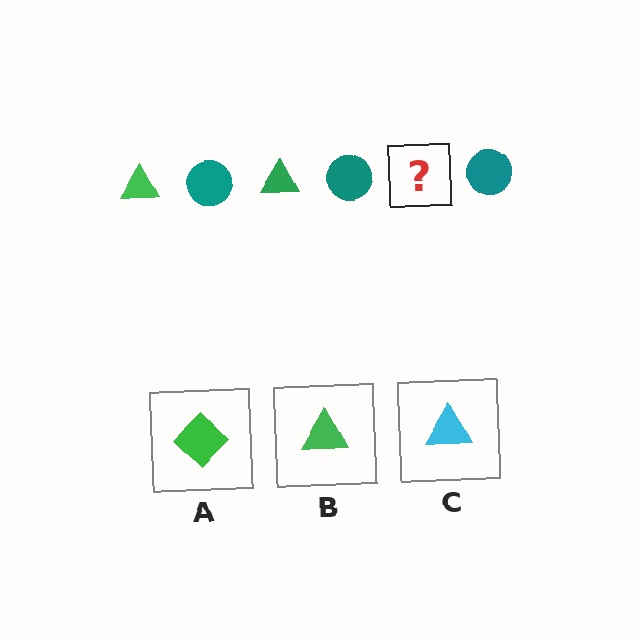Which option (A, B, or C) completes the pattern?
B.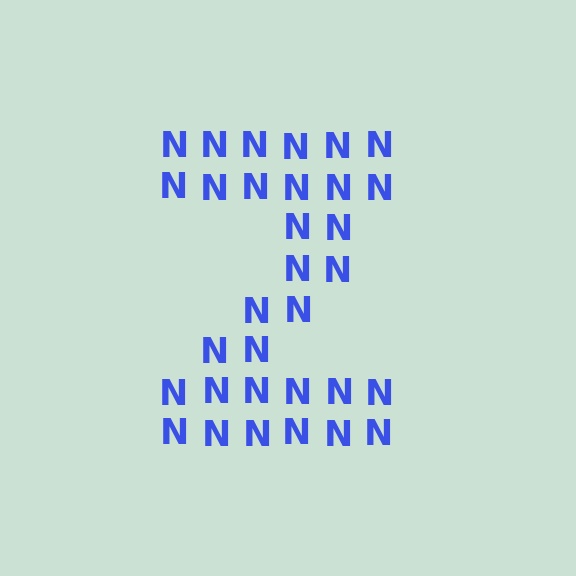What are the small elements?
The small elements are letter N's.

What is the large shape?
The large shape is the letter Z.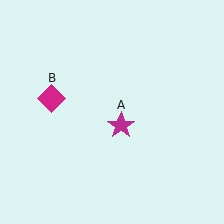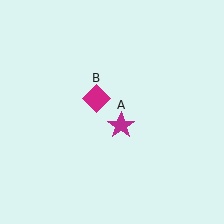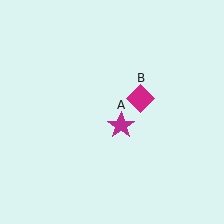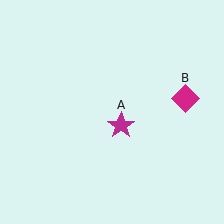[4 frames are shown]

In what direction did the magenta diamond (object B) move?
The magenta diamond (object B) moved right.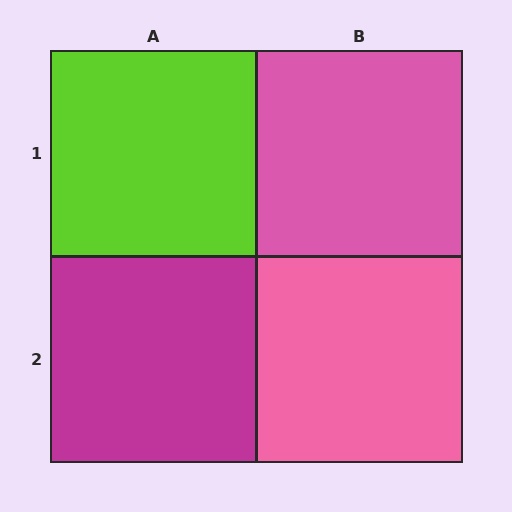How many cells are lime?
1 cell is lime.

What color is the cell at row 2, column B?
Pink.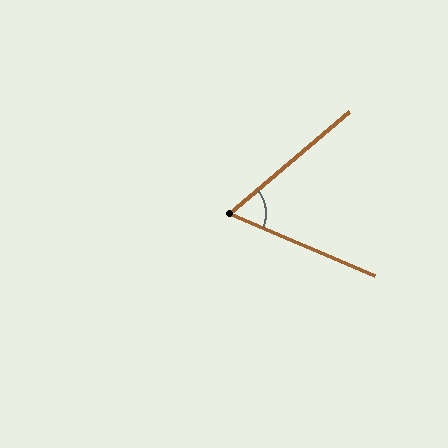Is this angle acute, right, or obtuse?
It is acute.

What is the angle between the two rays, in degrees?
Approximately 63 degrees.